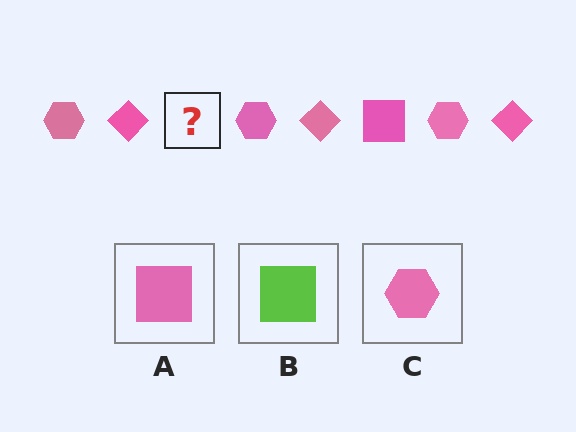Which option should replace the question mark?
Option A.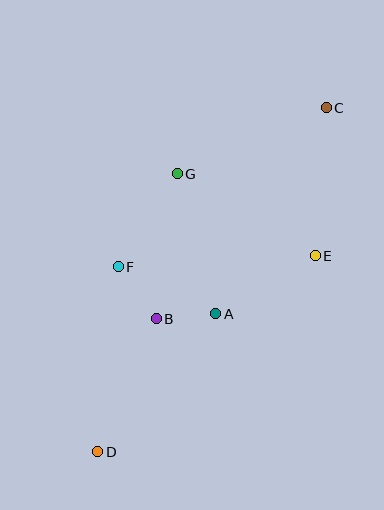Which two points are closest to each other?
Points A and B are closest to each other.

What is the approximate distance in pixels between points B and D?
The distance between B and D is approximately 145 pixels.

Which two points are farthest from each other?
Points C and D are farthest from each other.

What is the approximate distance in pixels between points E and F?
The distance between E and F is approximately 197 pixels.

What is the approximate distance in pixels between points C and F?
The distance between C and F is approximately 261 pixels.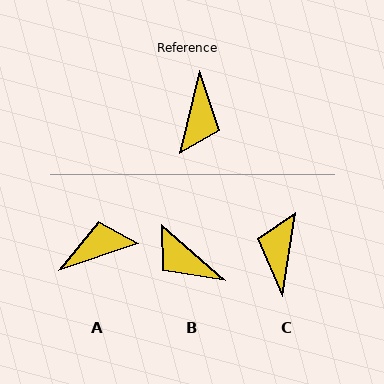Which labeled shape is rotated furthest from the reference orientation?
C, about 175 degrees away.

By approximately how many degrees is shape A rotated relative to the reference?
Approximately 122 degrees counter-clockwise.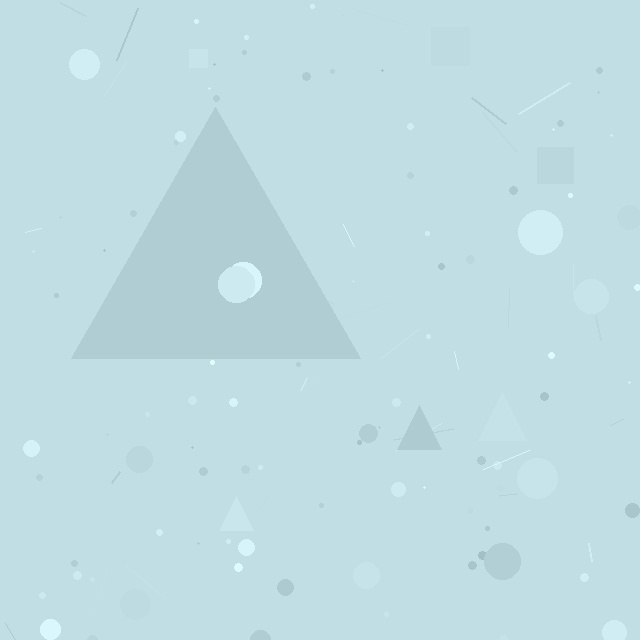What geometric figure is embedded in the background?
A triangle is embedded in the background.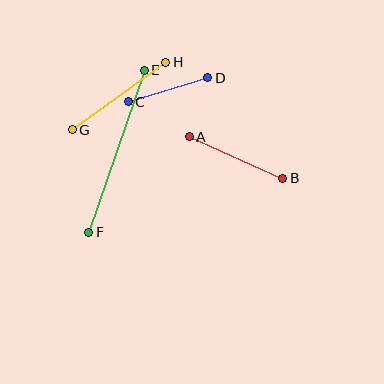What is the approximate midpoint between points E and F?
The midpoint is at approximately (116, 151) pixels.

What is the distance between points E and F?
The distance is approximately 171 pixels.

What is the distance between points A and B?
The distance is approximately 103 pixels.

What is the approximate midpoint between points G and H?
The midpoint is at approximately (119, 96) pixels.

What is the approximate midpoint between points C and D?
The midpoint is at approximately (168, 90) pixels.